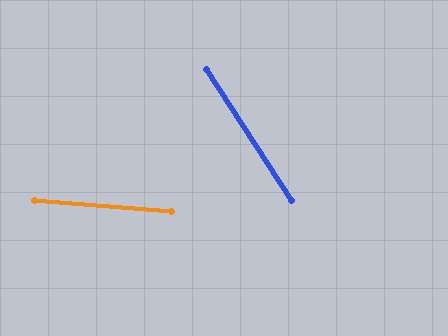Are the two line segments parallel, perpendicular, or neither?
Neither parallel nor perpendicular — they differ by about 52°.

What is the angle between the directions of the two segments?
Approximately 52 degrees.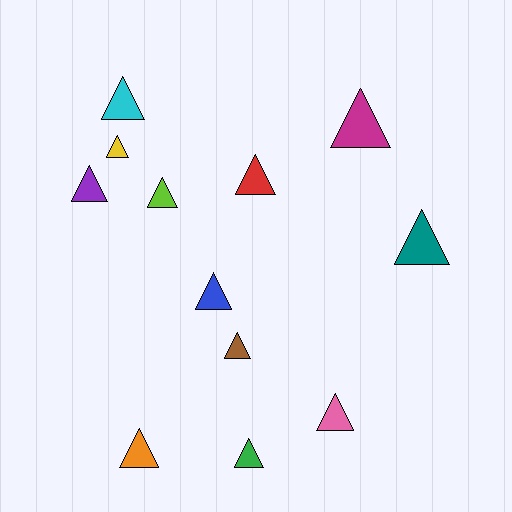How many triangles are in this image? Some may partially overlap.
There are 12 triangles.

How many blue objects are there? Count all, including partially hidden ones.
There is 1 blue object.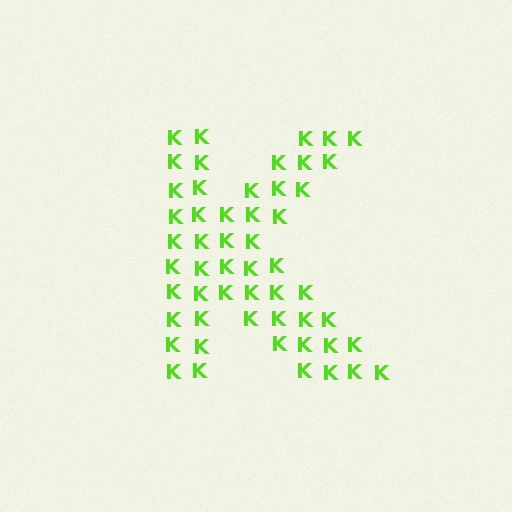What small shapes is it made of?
It is made of small letter K's.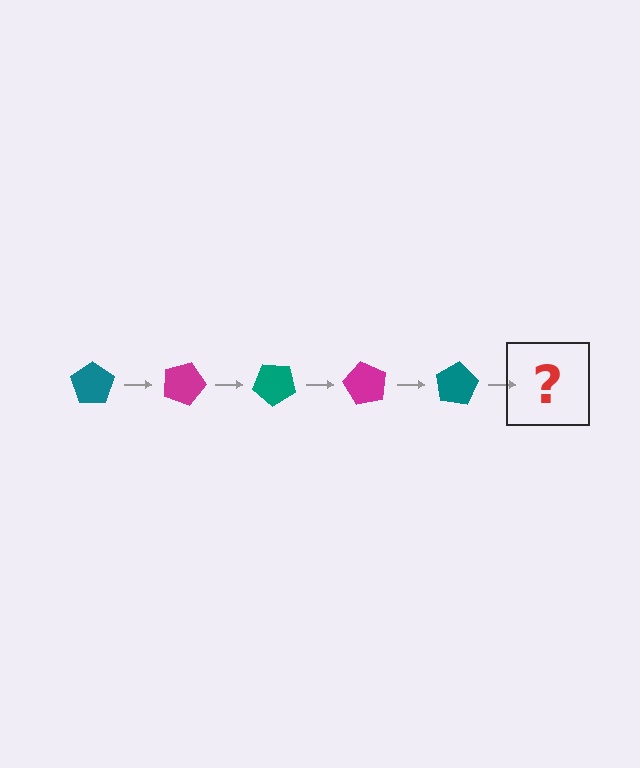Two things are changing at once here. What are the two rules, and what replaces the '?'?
The two rules are that it rotates 20 degrees each step and the color cycles through teal and magenta. The '?' should be a magenta pentagon, rotated 100 degrees from the start.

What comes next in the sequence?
The next element should be a magenta pentagon, rotated 100 degrees from the start.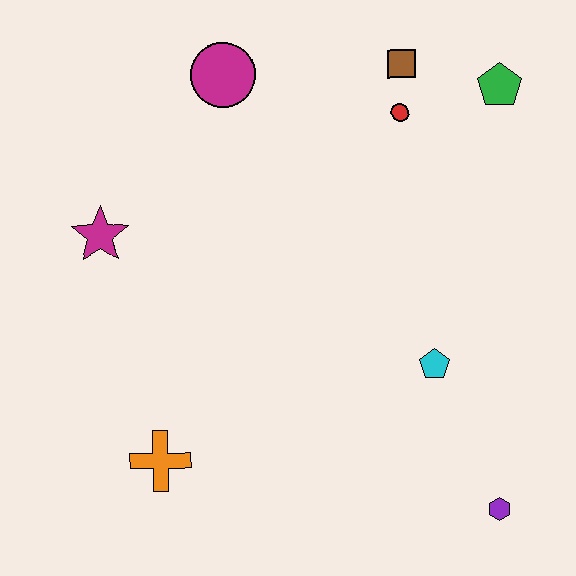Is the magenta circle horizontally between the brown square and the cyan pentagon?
No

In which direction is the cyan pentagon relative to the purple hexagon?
The cyan pentagon is above the purple hexagon.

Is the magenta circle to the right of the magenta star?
Yes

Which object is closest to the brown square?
The red circle is closest to the brown square.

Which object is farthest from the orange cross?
The green pentagon is farthest from the orange cross.